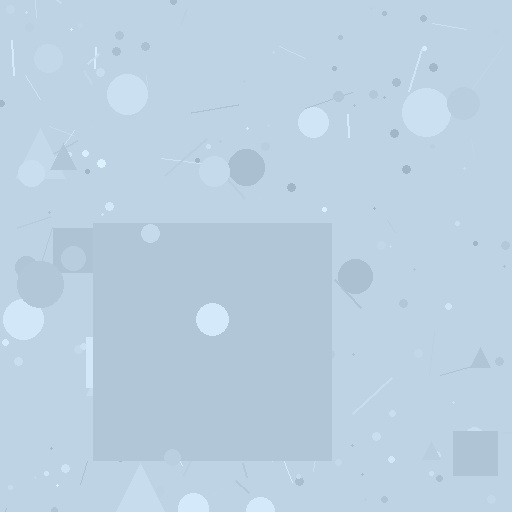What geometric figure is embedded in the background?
A square is embedded in the background.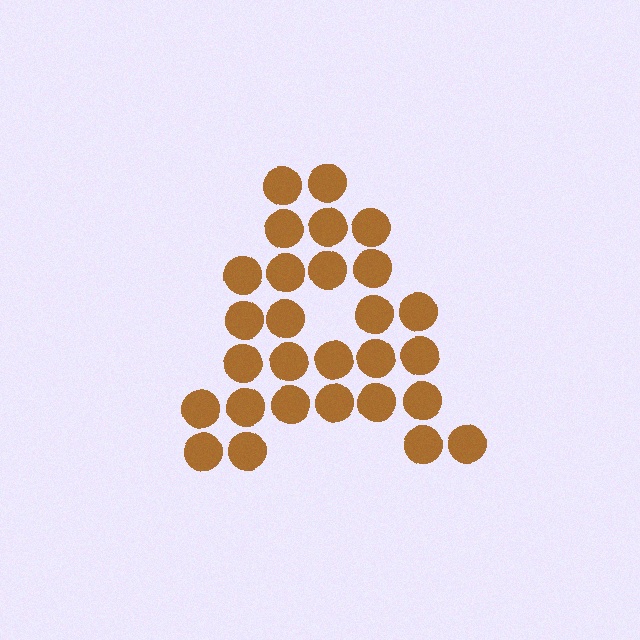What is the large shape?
The large shape is the letter A.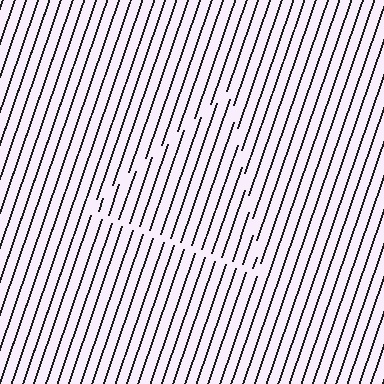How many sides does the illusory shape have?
3 sides — the line-ends trace a triangle.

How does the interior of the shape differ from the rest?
The interior of the shape contains the same grating, shifted by half a period — the contour is defined by the phase discontinuity where line-ends from the inner and outer gratings abut.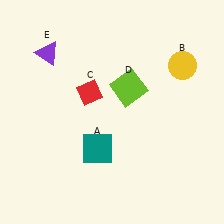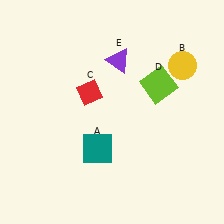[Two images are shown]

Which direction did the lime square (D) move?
The lime square (D) moved right.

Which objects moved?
The objects that moved are: the lime square (D), the purple triangle (E).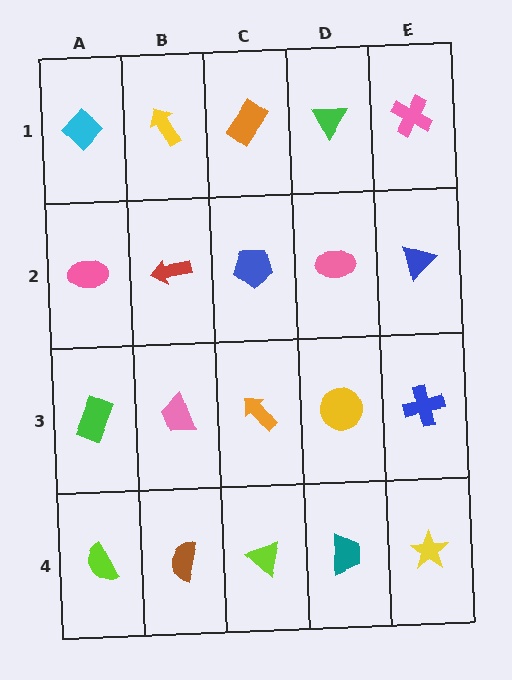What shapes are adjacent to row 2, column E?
A pink cross (row 1, column E), a blue cross (row 3, column E), a pink ellipse (row 2, column D).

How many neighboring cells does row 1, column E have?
2.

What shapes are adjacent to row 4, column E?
A blue cross (row 3, column E), a teal trapezoid (row 4, column D).